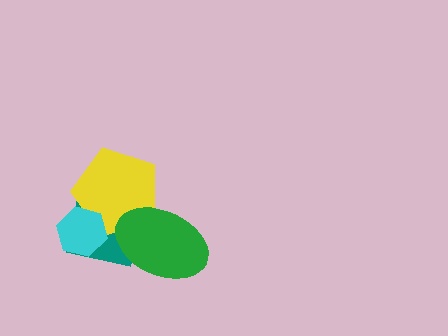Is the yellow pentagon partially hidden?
Yes, it is partially covered by another shape.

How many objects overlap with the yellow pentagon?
3 objects overlap with the yellow pentagon.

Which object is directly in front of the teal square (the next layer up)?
The yellow pentagon is directly in front of the teal square.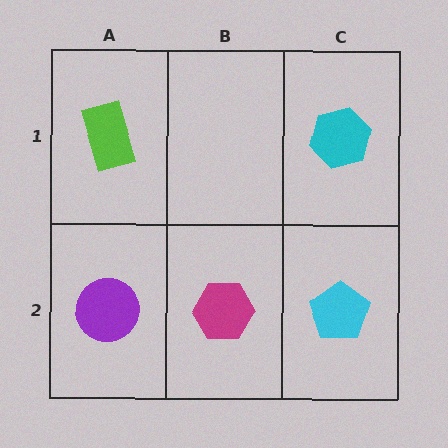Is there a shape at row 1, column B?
No, that cell is empty.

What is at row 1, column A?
A lime rectangle.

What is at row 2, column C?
A cyan pentagon.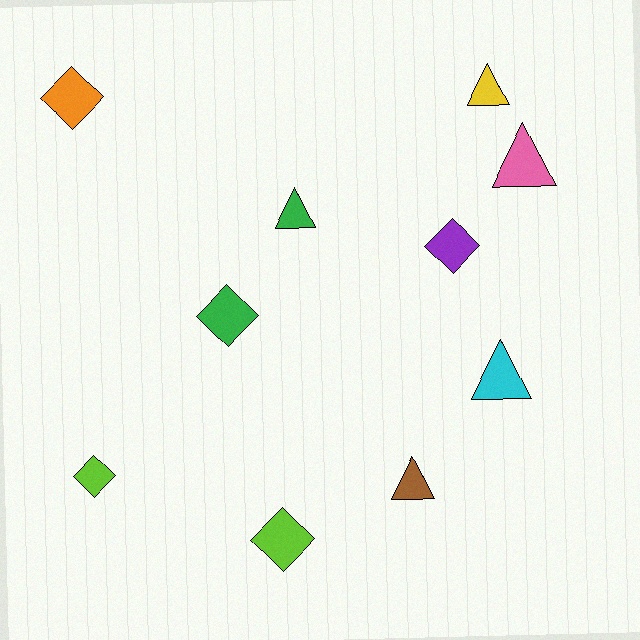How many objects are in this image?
There are 10 objects.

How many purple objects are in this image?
There is 1 purple object.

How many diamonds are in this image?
There are 5 diamonds.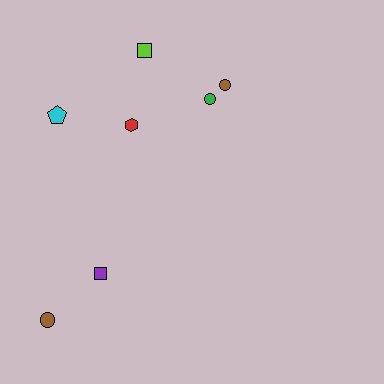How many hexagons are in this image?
There is 1 hexagon.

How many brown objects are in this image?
There are 2 brown objects.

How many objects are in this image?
There are 7 objects.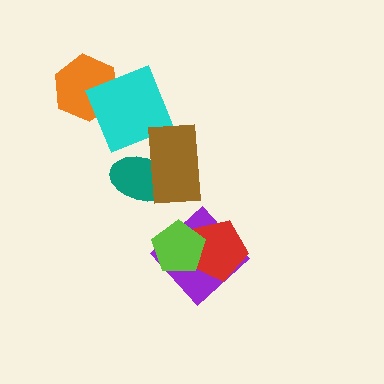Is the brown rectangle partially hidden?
No, no other shape covers it.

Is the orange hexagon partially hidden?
Yes, it is partially covered by another shape.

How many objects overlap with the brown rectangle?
2 objects overlap with the brown rectangle.